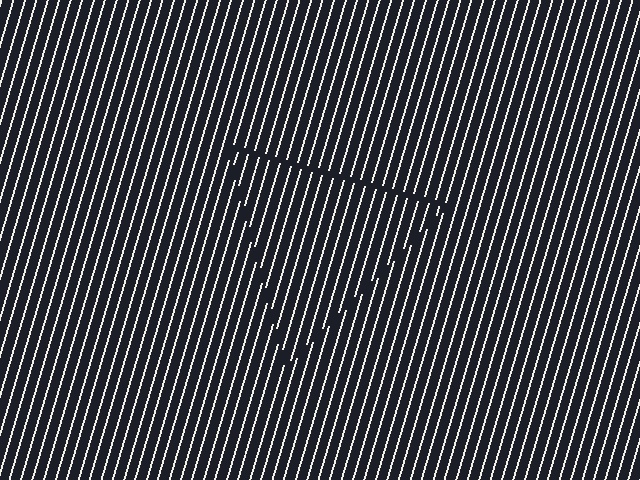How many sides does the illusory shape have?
3 sides — the line-ends trace a triangle.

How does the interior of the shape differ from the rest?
The interior of the shape contains the same grating, shifted by half a period — the contour is defined by the phase discontinuity where line-ends from the inner and outer gratings abut.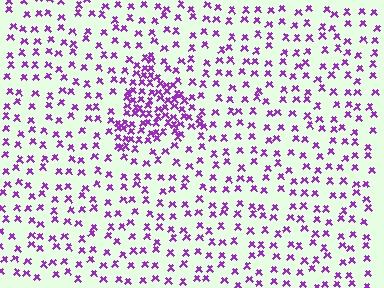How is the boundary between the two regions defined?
The boundary is defined by a change in element density (approximately 2.6x ratio). All elements are the same color, size, and shape.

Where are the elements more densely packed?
The elements are more densely packed inside the triangle boundary.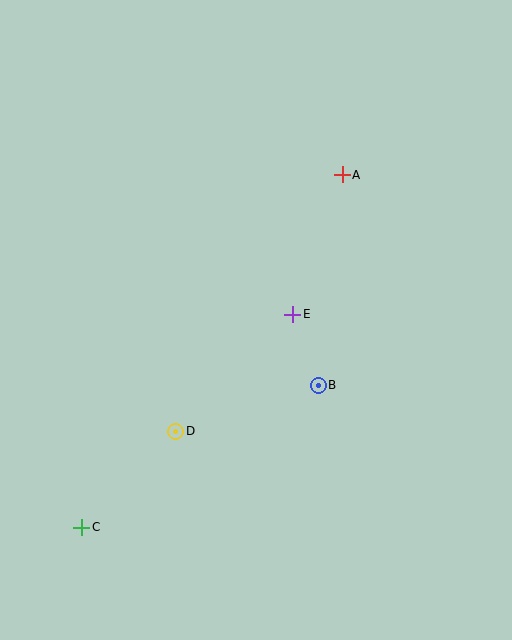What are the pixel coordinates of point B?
Point B is at (318, 385).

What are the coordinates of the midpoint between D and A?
The midpoint between D and A is at (259, 303).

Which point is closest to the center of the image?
Point E at (293, 314) is closest to the center.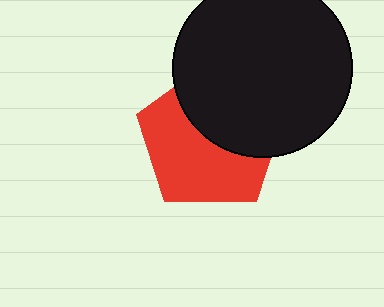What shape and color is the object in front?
The object in front is a black circle.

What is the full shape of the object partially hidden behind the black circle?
The partially hidden object is a red pentagon.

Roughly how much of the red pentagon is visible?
About half of it is visible (roughly 56%).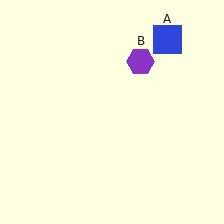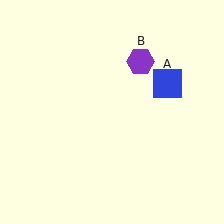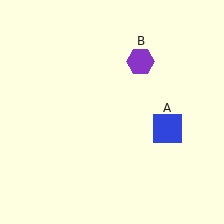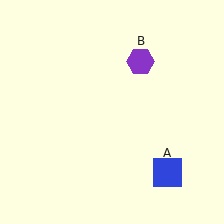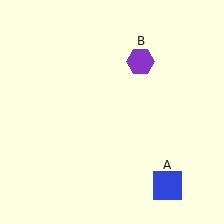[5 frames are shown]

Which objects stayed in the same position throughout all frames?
Purple hexagon (object B) remained stationary.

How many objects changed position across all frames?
1 object changed position: blue square (object A).